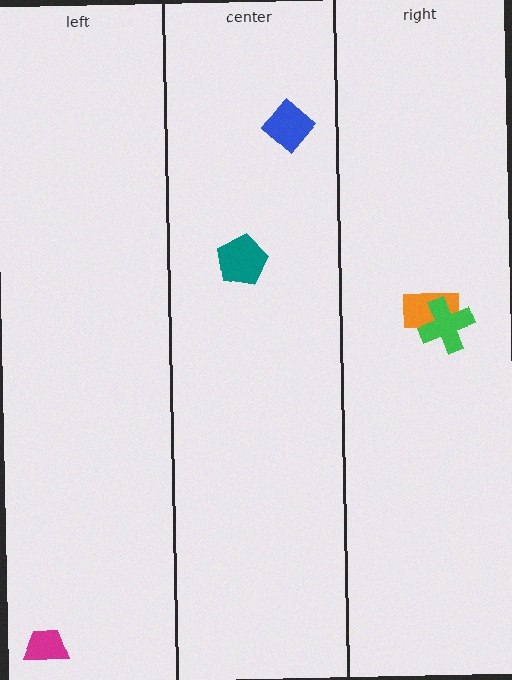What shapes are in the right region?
The orange rectangle, the green cross.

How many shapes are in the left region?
1.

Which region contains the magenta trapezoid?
The left region.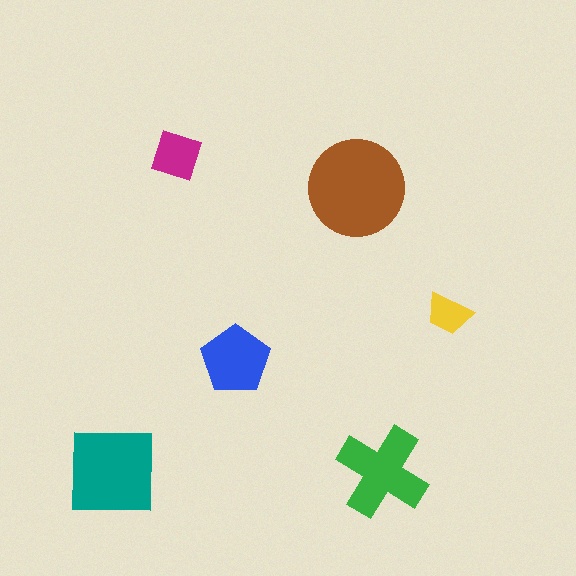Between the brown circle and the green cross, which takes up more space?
The brown circle.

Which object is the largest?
The brown circle.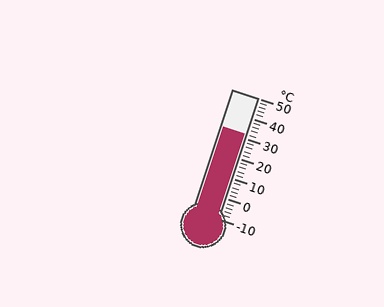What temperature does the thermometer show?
The thermometer shows approximately 32°C.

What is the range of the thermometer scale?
The thermometer scale ranges from -10°C to 50°C.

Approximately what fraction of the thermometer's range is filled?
The thermometer is filled to approximately 70% of its range.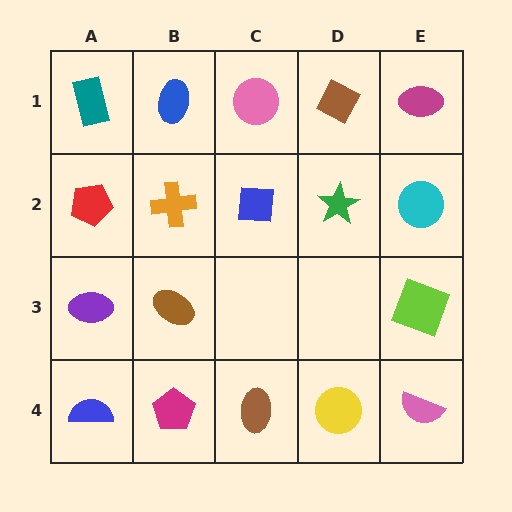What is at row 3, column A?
A purple ellipse.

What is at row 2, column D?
A green star.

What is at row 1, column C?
A pink circle.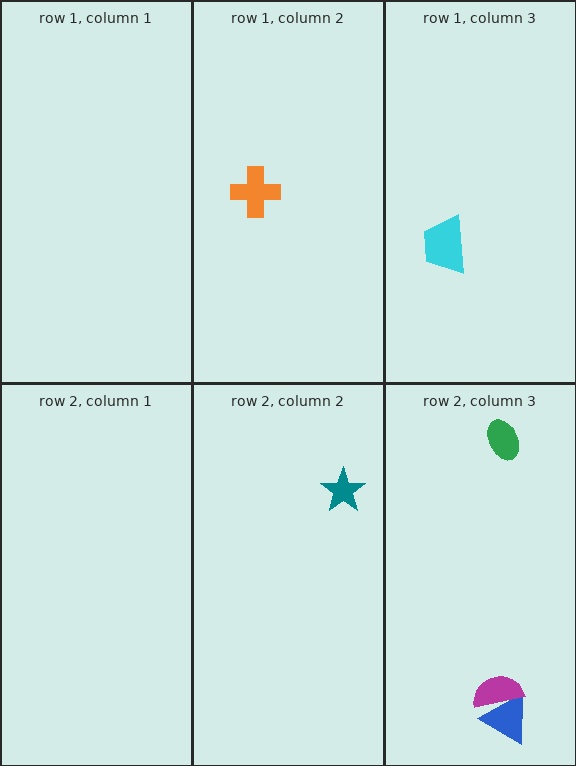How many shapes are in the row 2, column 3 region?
3.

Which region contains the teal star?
The row 2, column 2 region.